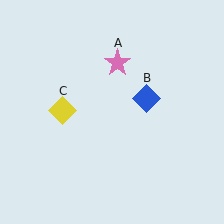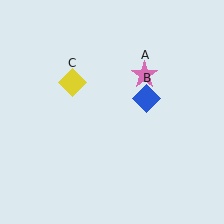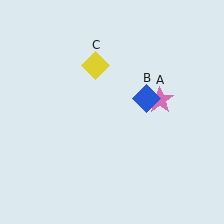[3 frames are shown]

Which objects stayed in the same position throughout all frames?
Blue diamond (object B) remained stationary.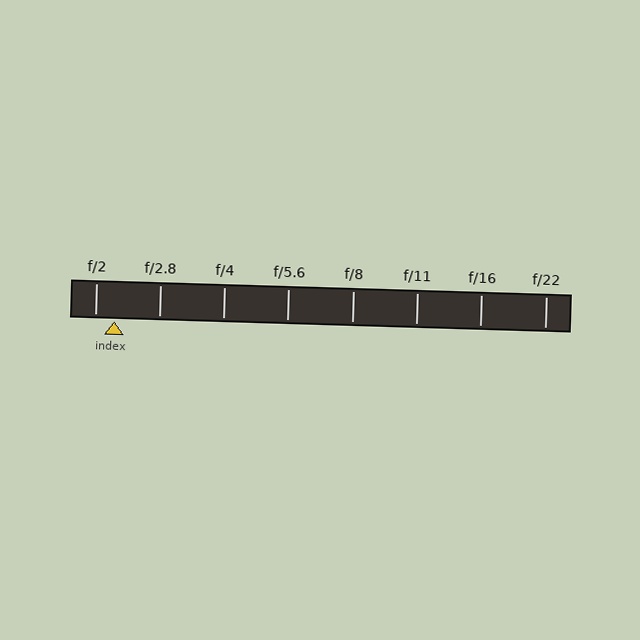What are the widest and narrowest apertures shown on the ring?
The widest aperture shown is f/2 and the narrowest is f/22.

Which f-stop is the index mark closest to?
The index mark is closest to f/2.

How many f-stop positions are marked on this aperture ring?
There are 8 f-stop positions marked.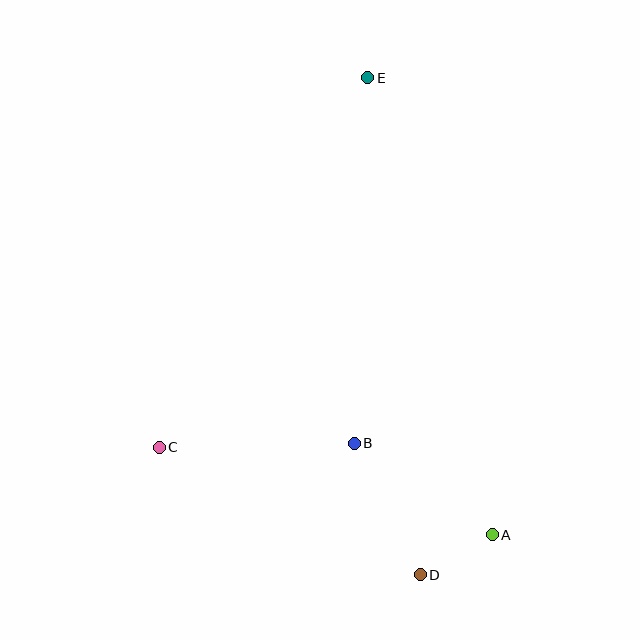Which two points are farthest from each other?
Points D and E are farthest from each other.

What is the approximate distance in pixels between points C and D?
The distance between C and D is approximately 290 pixels.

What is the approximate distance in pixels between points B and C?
The distance between B and C is approximately 195 pixels.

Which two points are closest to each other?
Points A and D are closest to each other.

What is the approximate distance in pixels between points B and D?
The distance between B and D is approximately 147 pixels.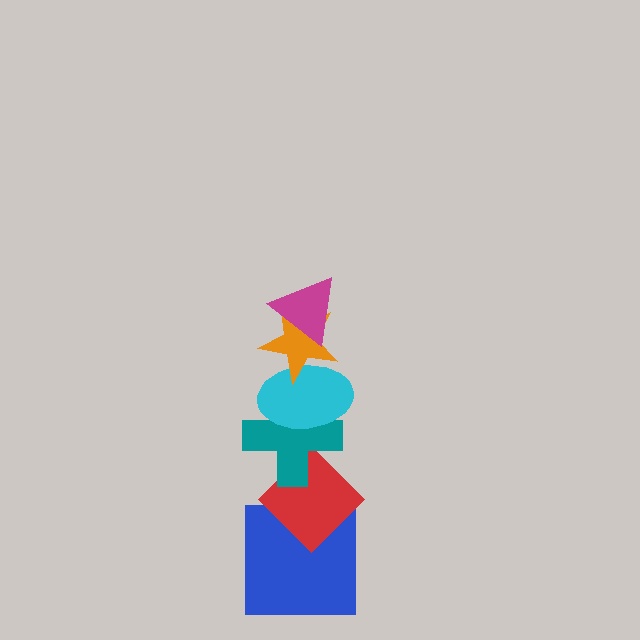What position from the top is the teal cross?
The teal cross is 4th from the top.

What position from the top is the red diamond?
The red diamond is 5th from the top.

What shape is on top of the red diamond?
The teal cross is on top of the red diamond.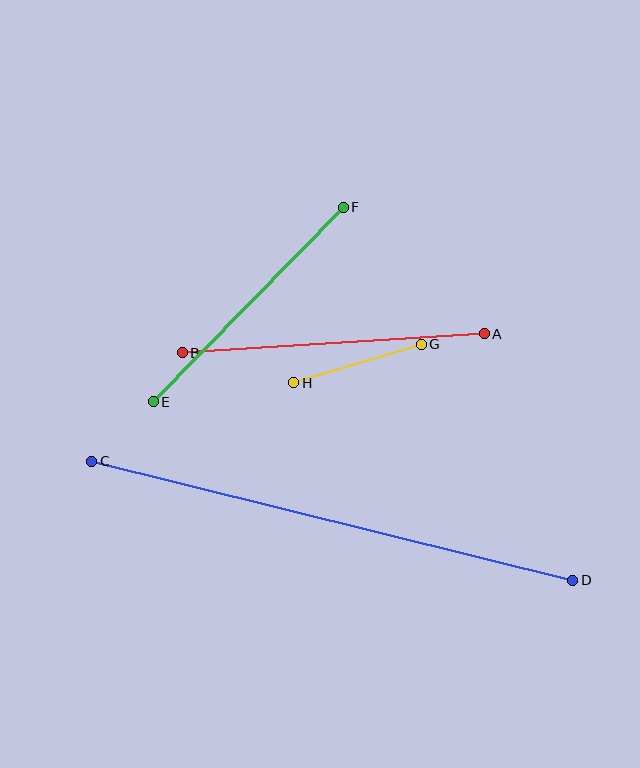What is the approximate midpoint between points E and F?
The midpoint is at approximately (248, 304) pixels.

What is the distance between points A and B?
The distance is approximately 303 pixels.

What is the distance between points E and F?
The distance is approximately 272 pixels.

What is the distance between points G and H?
The distance is approximately 133 pixels.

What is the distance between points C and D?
The distance is approximately 496 pixels.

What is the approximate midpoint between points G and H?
The midpoint is at approximately (357, 363) pixels.